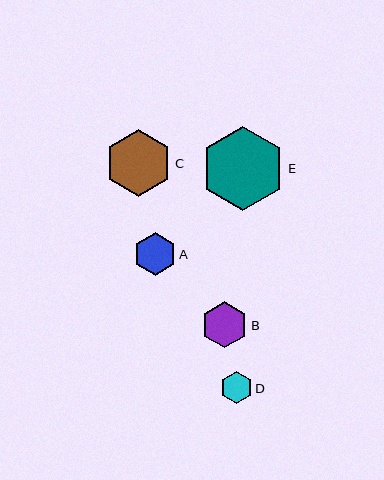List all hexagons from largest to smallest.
From largest to smallest: E, C, B, A, D.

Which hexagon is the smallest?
Hexagon D is the smallest with a size of approximately 32 pixels.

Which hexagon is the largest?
Hexagon E is the largest with a size of approximately 85 pixels.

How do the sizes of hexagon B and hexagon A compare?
Hexagon B and hexagon A are approximately the same size.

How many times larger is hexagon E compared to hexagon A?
Hexagon E is approximately 2.0 times the size of hexagon A.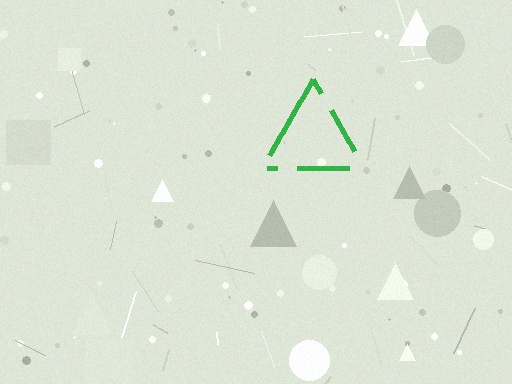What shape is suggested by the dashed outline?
The dashed outline suggests a triangle.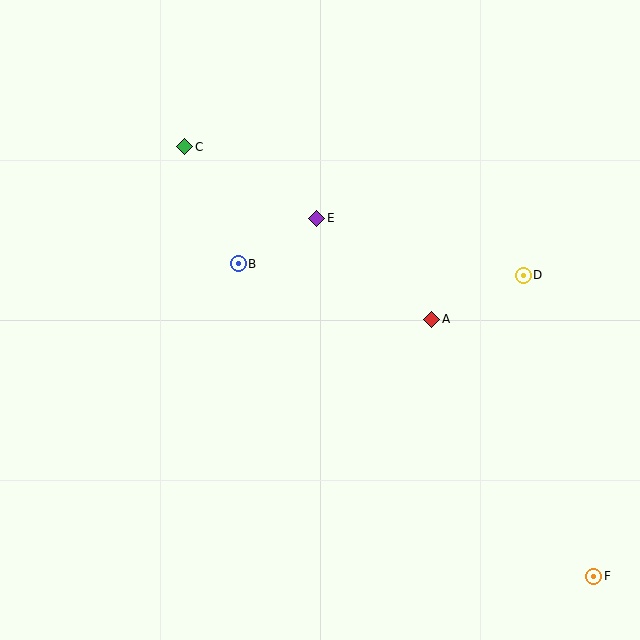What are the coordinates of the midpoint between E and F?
The midpoint between E and F is at (455, 397).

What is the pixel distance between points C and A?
The distance between C and A is 301 pixels.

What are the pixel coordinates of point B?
Point B is at (238, 264).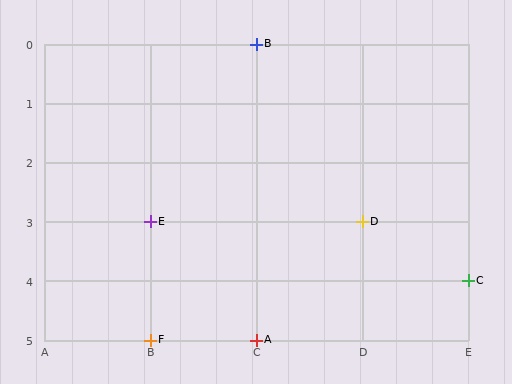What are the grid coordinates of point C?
Point C is at grid coordinates (E, 4).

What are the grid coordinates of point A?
Point A is at grid coordinates (C, 5).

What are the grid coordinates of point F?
Point F is at grid coordinates (B, 5).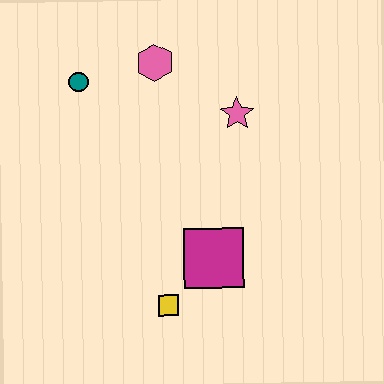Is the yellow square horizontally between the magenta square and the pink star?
No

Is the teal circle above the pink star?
Yes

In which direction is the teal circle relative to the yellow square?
The teal circle is above the yellow square.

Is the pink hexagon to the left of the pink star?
Yes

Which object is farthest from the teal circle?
The yellow square is farthest from the teal circle.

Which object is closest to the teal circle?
The pink hexagon is closest to the teal circle.